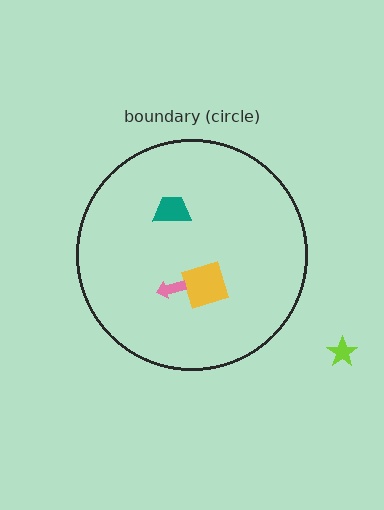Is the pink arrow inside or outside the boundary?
Inside.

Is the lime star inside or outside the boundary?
Outside.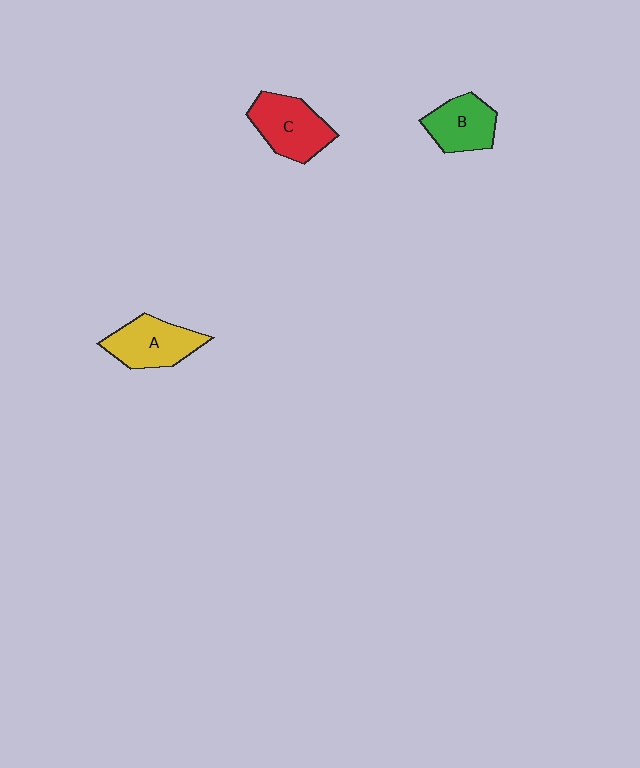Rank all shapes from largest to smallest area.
From largest to smallest: C (red), A (yellow), B (green).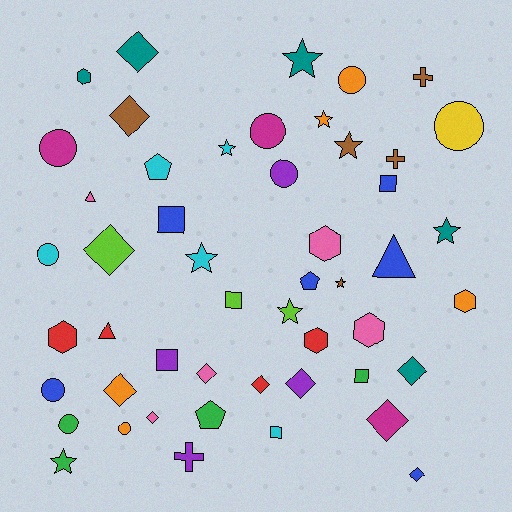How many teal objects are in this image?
There are 5 teal objects.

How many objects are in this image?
There are 50 objects.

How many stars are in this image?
There are 9 stars.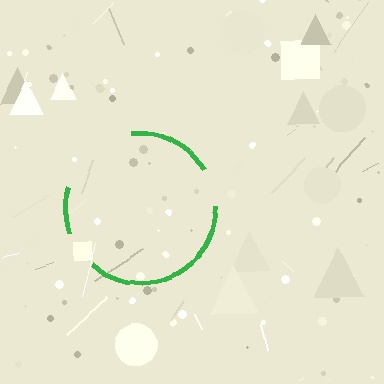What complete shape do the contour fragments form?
The contour fragments form a circle.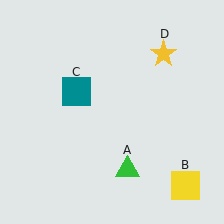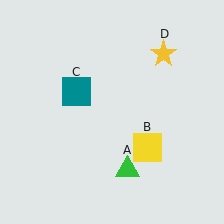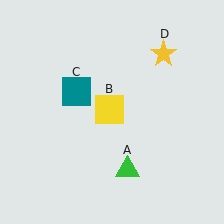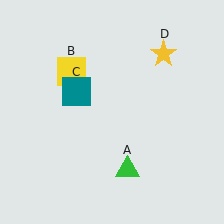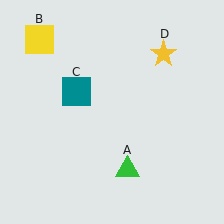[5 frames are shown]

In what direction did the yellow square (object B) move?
The yellow square (object B) moved up and to the left.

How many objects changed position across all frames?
1 object changed position: yellow square (object B).